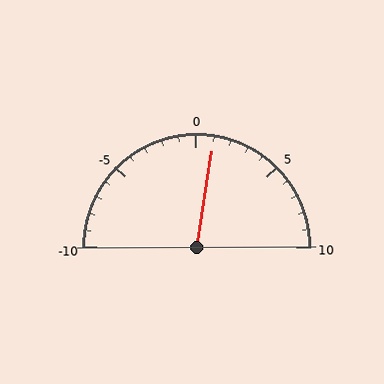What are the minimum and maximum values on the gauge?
The gauge ranges from -10 to 10.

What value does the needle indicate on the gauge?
The needle indicates approximately 1.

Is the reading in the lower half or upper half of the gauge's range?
The reading is in the upper half of the range (-10 to 10).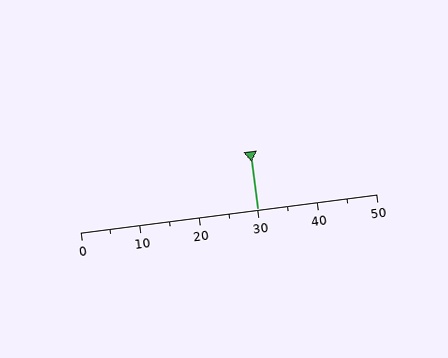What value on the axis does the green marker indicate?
The marker indicates approximately 30.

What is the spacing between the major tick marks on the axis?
The major ticks are spaced 10 apart.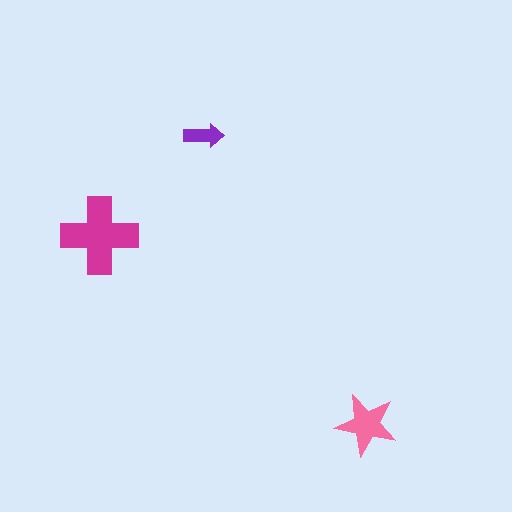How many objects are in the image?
There are 3 objects in the image.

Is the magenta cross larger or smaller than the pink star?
Larger.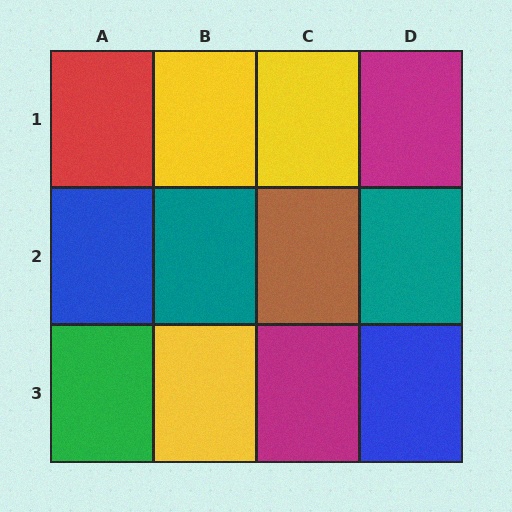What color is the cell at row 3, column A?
Green.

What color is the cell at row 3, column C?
Magenta.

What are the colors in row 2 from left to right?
Blue, teal, brown, teal.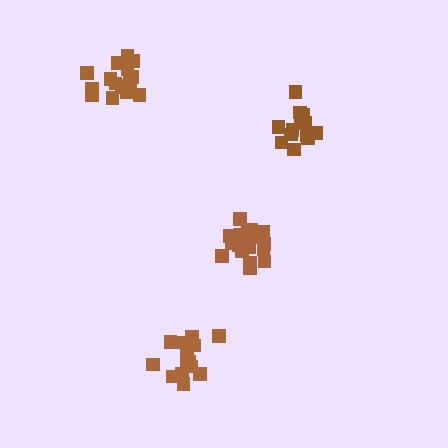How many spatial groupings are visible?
There are 4 spatial groupings.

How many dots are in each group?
Group 1: 17 dots, Group 2: 14 dots, Group 3: 16 dots, Group 4: 18 dots (65 total).